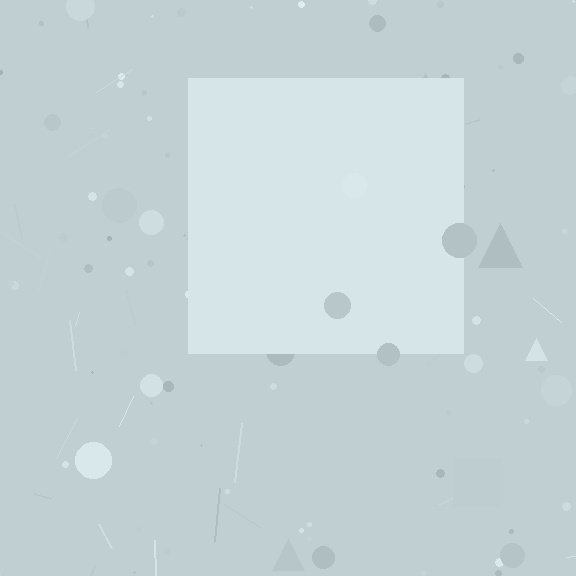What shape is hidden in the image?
A square is hidden in the image.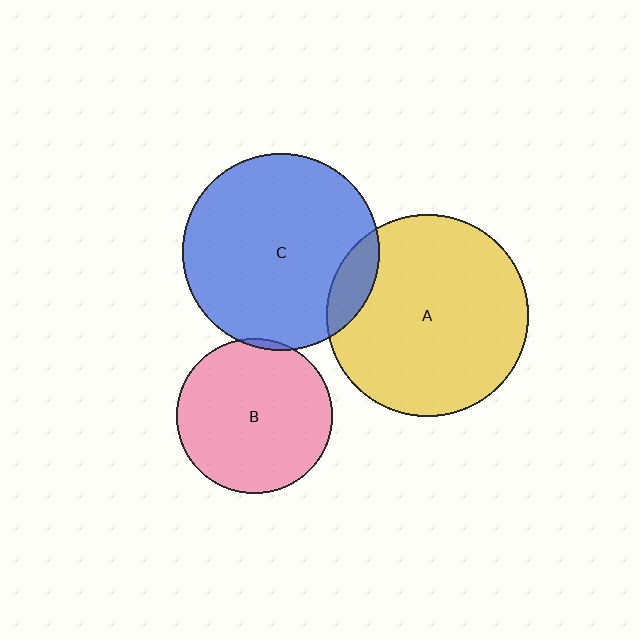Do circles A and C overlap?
Yes.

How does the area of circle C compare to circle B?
Approximately 1.6 times.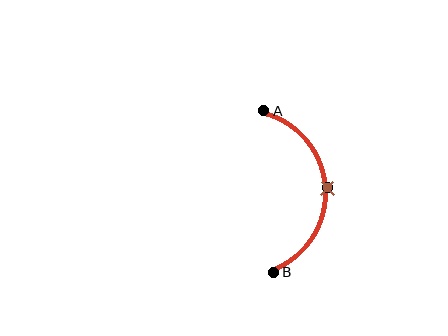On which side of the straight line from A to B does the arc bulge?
The arc bulges to the right of the straight line connecting A and B.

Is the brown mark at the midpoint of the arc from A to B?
Yes. The brown mark lies on the arc at equal arc-length from both A and B — it is the arc midpoint.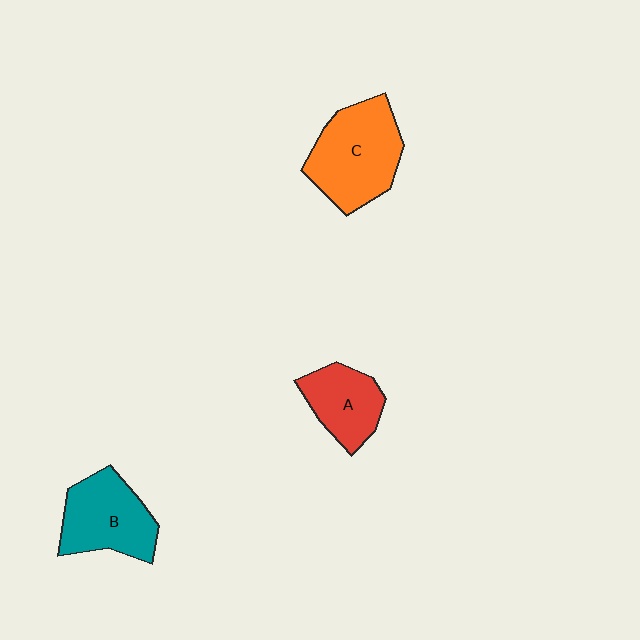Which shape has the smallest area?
Shape A (red).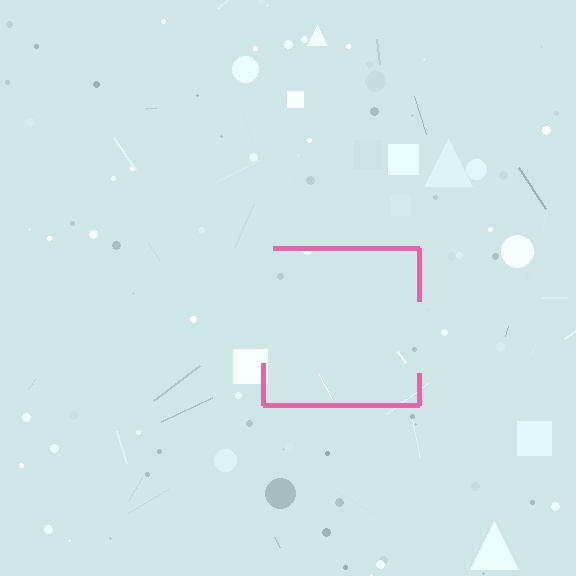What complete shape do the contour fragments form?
The contour fragments form a square.